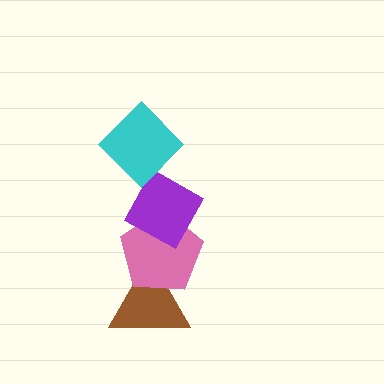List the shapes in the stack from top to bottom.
From top to bottom: the cyan diamond, the purple diamond, the pink pentagon, the brown triangle.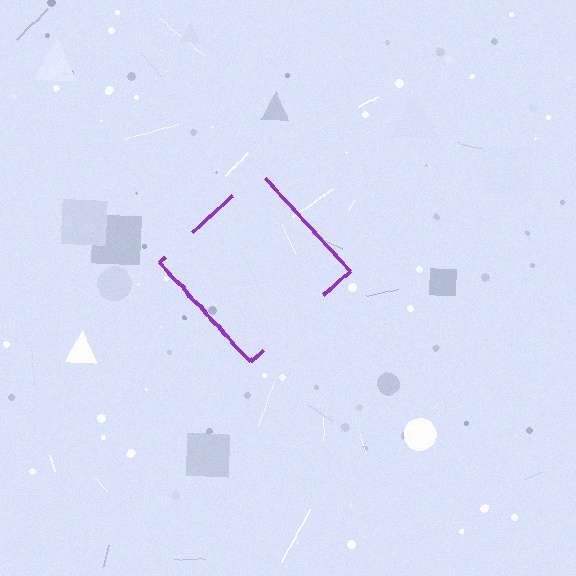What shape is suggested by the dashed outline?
The dashed outline suggests a diamond.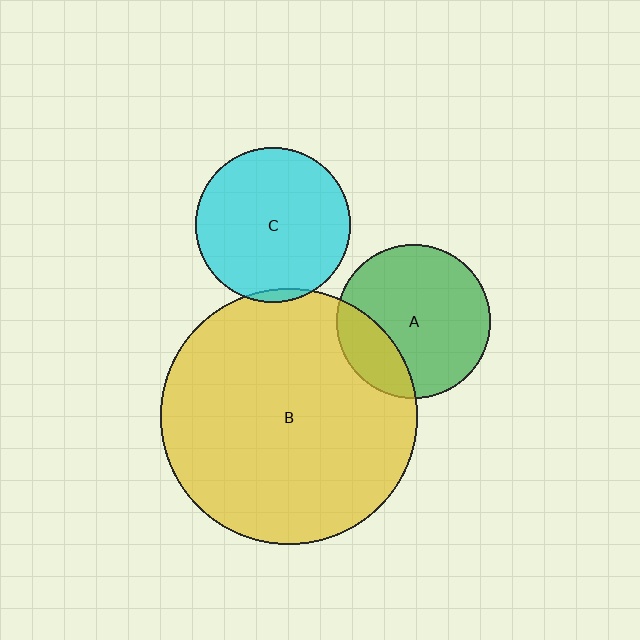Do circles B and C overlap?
Yes.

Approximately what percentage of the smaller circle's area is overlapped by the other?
Approximately 5%.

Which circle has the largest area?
Circle B (yellow).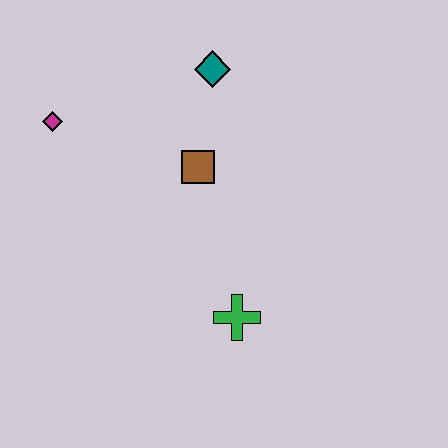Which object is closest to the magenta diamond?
The brown square is closest to the magenta diamond.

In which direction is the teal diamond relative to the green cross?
The teal diamond is above the green cross.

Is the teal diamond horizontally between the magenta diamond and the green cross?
Yes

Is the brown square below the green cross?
No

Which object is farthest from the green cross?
The magenta diamond is farthest from the green cross.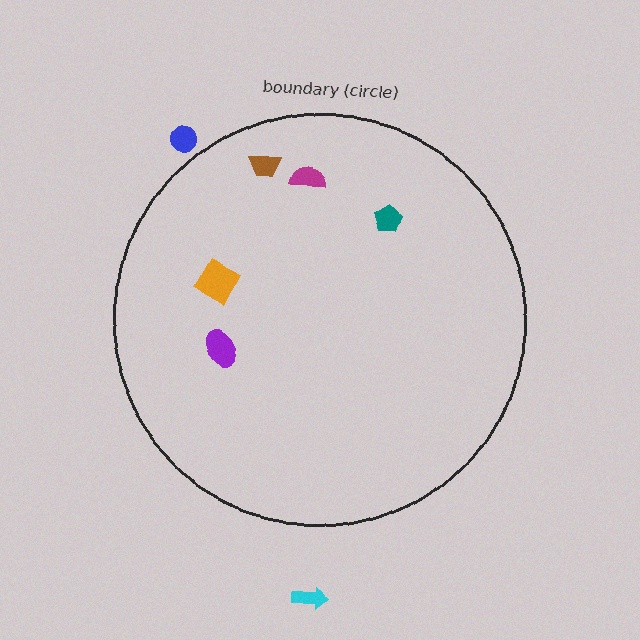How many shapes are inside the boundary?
5 inside, 2 outside.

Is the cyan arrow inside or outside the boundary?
Outside.